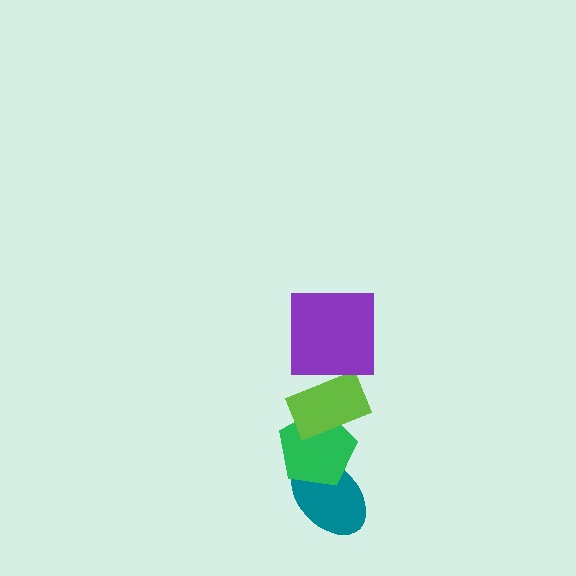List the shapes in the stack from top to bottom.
From top to bottom: the purple square, the lime rectangle, the green pentagon, the teal ellipse.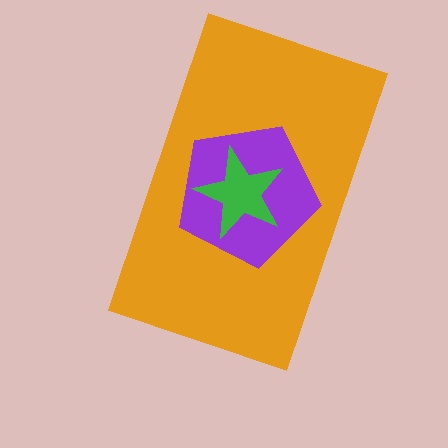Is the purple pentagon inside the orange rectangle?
Yes.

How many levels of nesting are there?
3.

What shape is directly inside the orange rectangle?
The purple pentagon.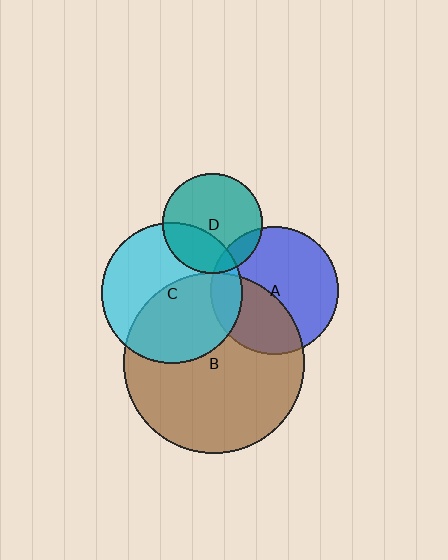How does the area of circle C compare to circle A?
Approximately 1.2 times.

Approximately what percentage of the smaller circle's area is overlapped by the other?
Approximately 15%.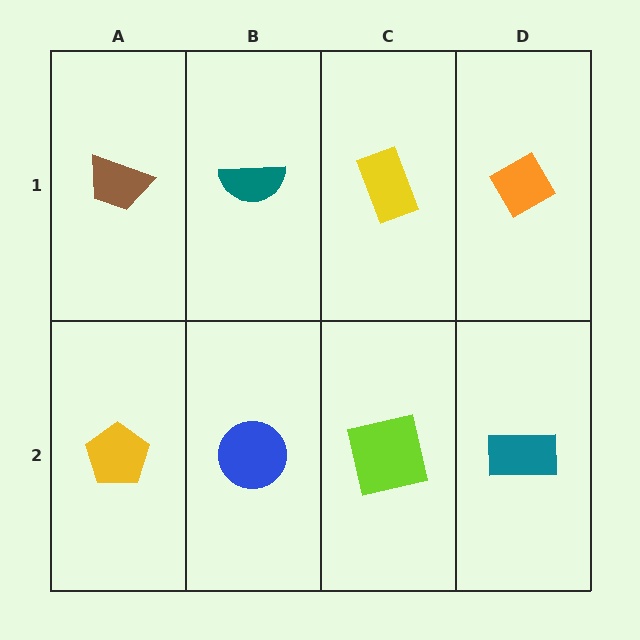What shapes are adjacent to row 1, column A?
A yellow pentagon (row 2, column A), a teal semicircle (row 1, column B).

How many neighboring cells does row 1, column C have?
3.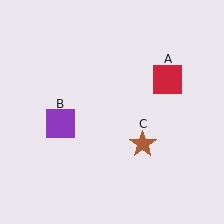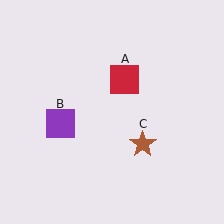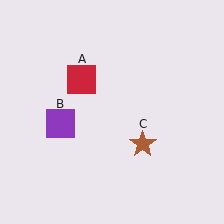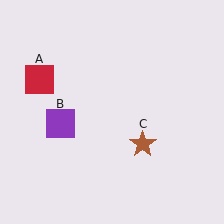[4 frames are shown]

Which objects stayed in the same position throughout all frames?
Purple square (object B) and brown star (object C) remained stationary.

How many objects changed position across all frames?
1 object changed position: red square (object A).